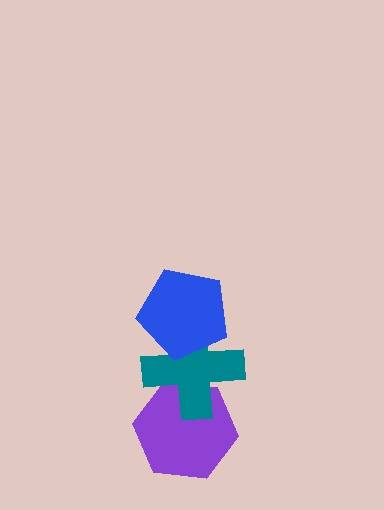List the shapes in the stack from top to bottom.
From top to bottom: the blue pentagon, the teal cross, the purple hexagon.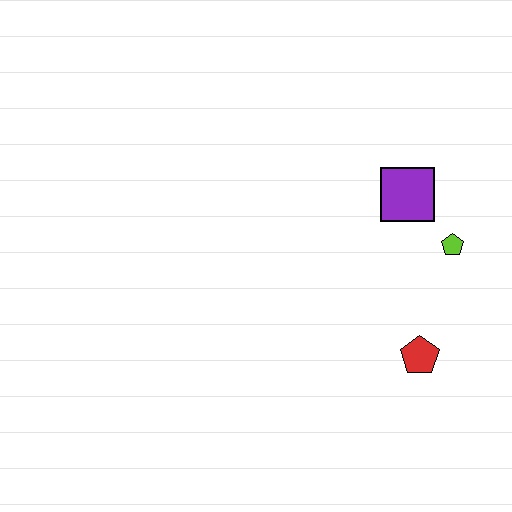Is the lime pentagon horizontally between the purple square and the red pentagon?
No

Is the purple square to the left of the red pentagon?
Yes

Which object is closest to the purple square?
The lime pentagon is closest to the purple square.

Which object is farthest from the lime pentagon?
The red pentagon is farthest from the lime pentagon.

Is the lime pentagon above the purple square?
No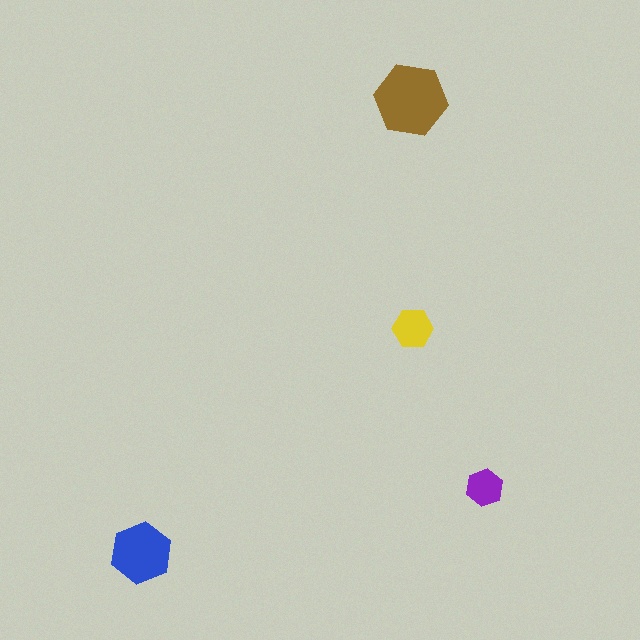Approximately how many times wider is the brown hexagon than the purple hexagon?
About 2 times wider.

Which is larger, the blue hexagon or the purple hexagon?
The blue one.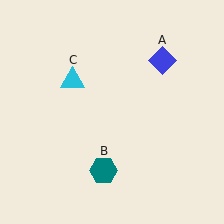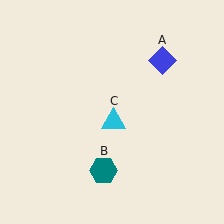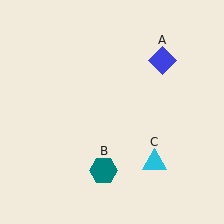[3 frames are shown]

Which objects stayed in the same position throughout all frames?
Blue diamond (object A) and teal hexagon (object B) remained stationary.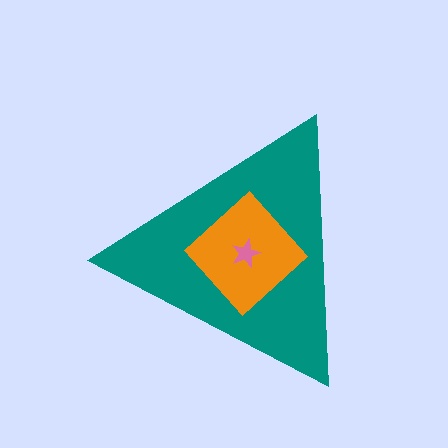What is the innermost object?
The pink star.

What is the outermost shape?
The teal triangle.